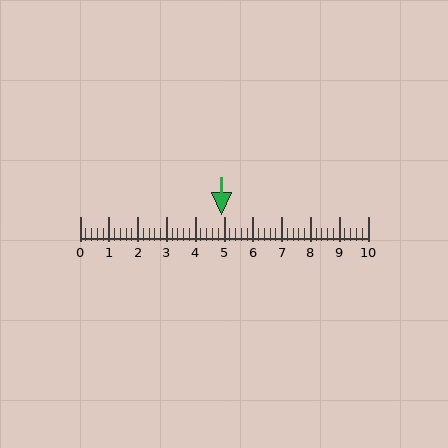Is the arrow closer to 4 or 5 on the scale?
The arrow is closer to 5.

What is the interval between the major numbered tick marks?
The major tick marks are spaced 1 units apart.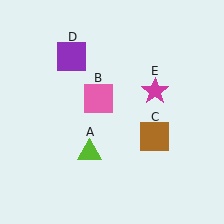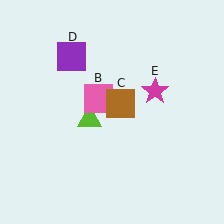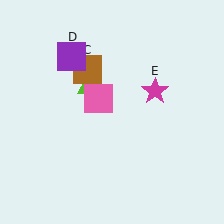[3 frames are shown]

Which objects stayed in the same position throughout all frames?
Pink square (object B) and purple square (object D) and magenta star (object E) remained stationary.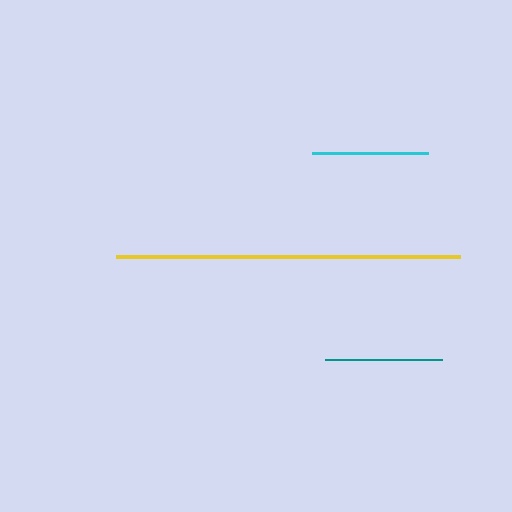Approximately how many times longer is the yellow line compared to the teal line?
The yellow line is approximately 2.9 times the length of the teal line.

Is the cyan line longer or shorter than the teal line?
The teal line is longer than the cyan line.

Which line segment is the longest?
The yellow line is the longest at approximately 344 pixels.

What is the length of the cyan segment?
The cyan segment is approximately 116 pixels long.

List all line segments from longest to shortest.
From longest to shortest: yellow, teal, cyan.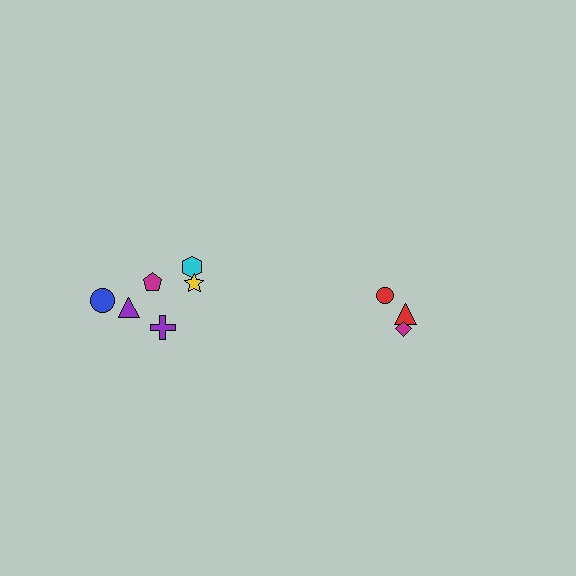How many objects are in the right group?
There are 3 objects.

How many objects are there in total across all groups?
There are 9 objects.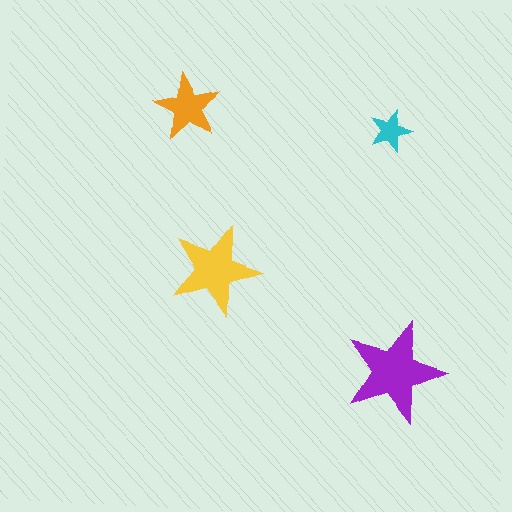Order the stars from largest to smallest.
the purple one, the yellow one, the orange one, the cyan one.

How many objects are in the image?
There are 4 objects in the image.